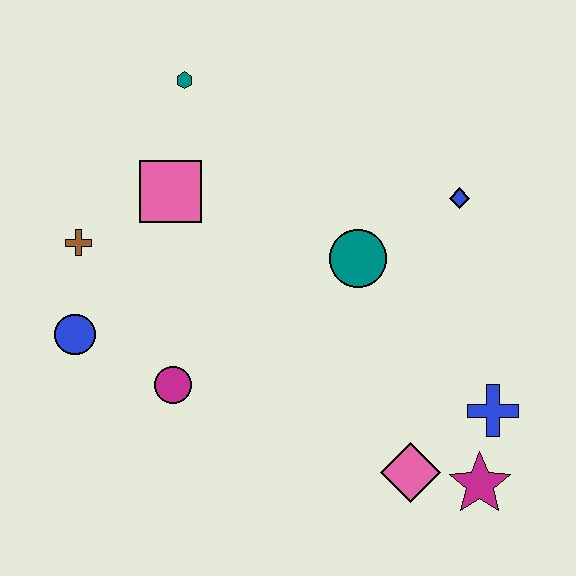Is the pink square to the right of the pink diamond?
No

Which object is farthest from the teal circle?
The blue circle is farthest from the teal circle.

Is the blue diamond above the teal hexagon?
No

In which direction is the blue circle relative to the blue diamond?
The blue circle is to the left of the blue diamond.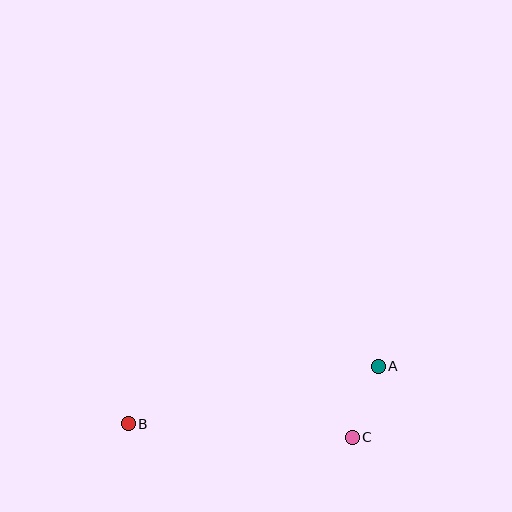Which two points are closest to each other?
Points A and C are closest to each other.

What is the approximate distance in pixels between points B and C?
The distance between B and C is approximately 225 pixels.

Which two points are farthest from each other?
Points A and B are farthest from each other.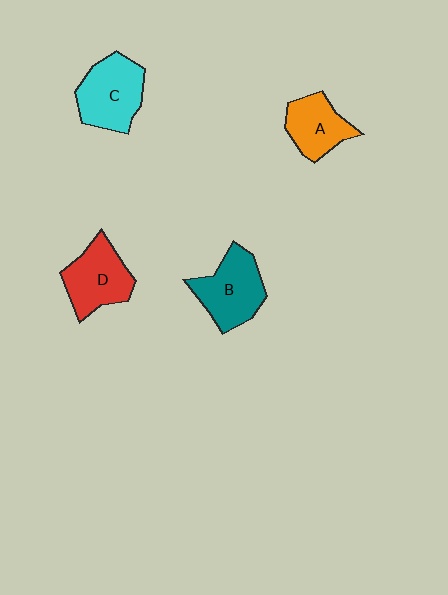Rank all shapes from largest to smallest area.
From largest to smallest: C (cyan), B (teal), D (red), A (orange).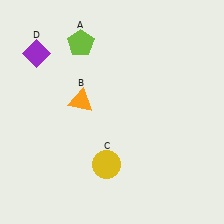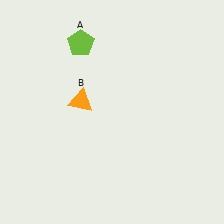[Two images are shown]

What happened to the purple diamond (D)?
The purple diamond (D) was removed in Image 2. It was in the top-left area of Image 1.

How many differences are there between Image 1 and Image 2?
There are 2 differences between the two images.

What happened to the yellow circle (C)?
The yellow circle (C) was removed in Image 2. It was in the bottom-left area of Image 1.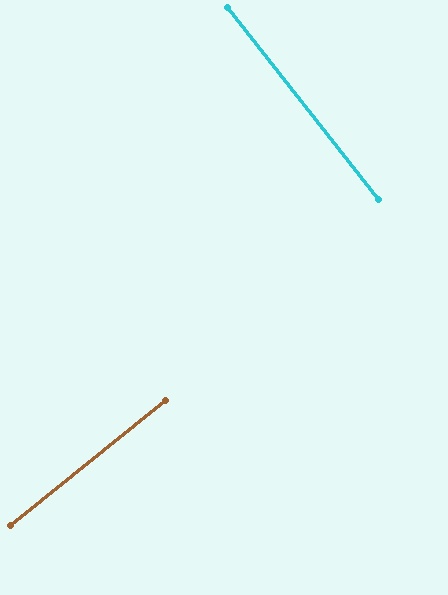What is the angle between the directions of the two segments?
Approximately 89 degrees.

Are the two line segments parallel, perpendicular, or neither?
Perpendicular — they meet at approximately 89°.